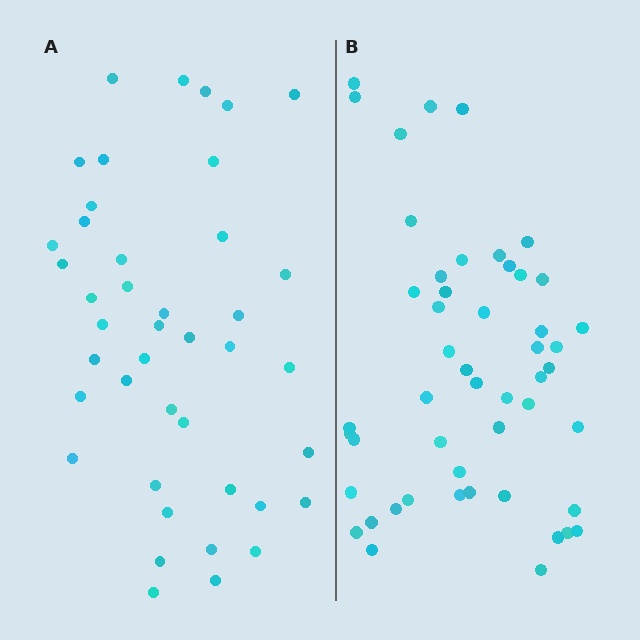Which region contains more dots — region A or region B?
Region B (the right region) has more dots.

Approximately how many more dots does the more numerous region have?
Region B has roughly 8 or so more dots than region A.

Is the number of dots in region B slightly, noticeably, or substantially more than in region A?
Region B has only slightly more — the two regions are fairly close. The ratio is roughly 1.2 to 1.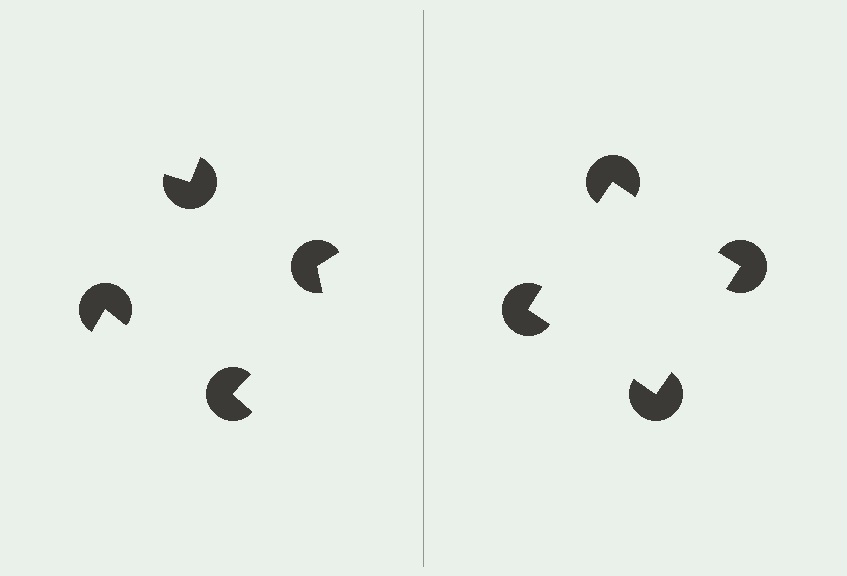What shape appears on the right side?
An illusory square.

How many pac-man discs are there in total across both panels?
8 — 4 on each side.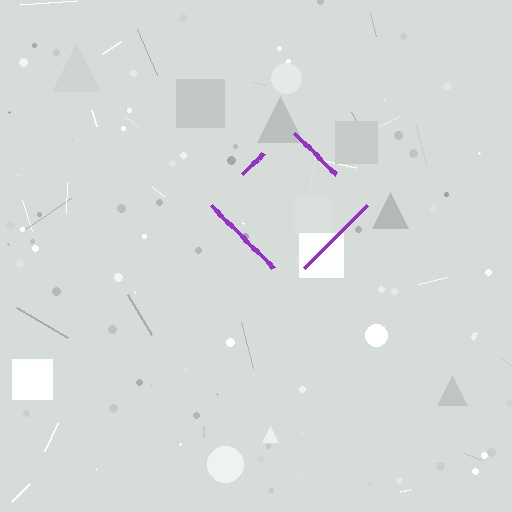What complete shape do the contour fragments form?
The contour fragments form a diamond.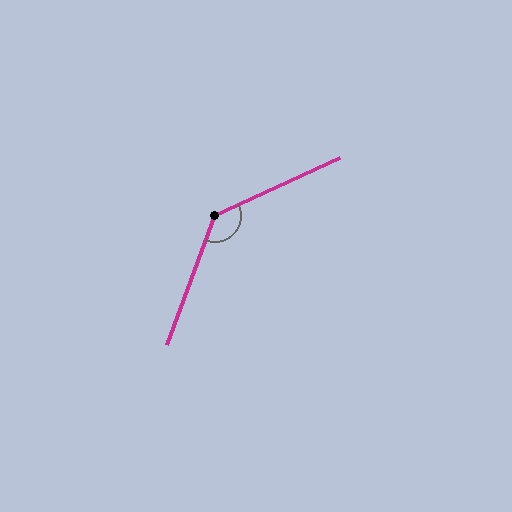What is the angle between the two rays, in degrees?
Approximately 135 degrees.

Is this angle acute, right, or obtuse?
It is obtuse.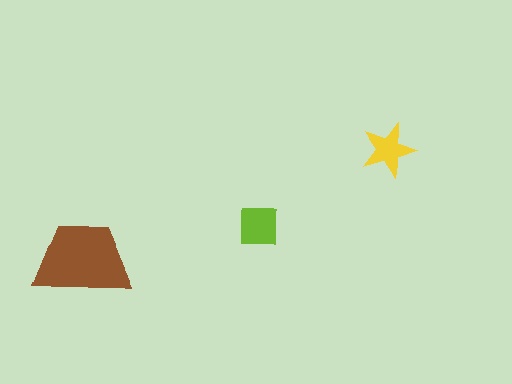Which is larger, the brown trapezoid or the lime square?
The brown trapezoid.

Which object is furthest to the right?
The yellow star is rightmost.